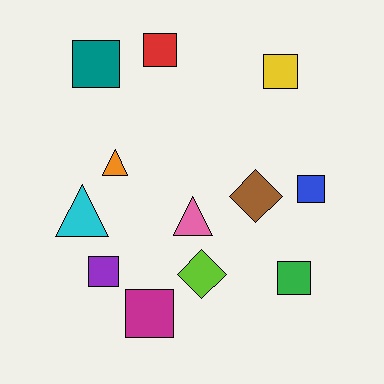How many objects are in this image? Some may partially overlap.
There are 12 objects.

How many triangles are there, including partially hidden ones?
There are 3 triangles.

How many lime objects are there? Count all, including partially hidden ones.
There is 1 lime object.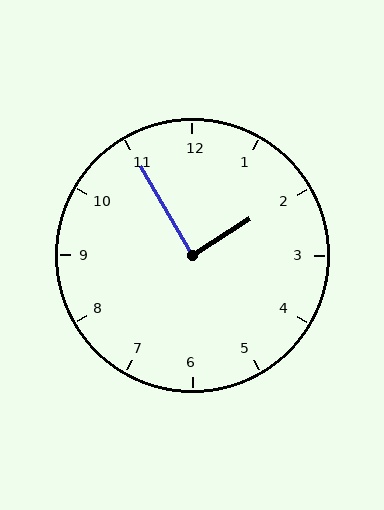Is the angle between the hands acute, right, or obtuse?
It is right.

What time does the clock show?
1:55.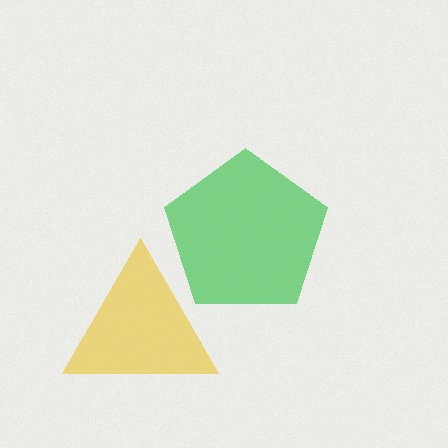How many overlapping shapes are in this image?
There are 2 overlapping shapes in the image.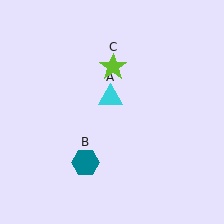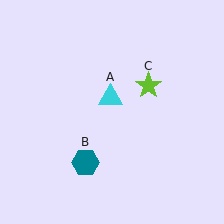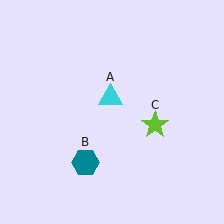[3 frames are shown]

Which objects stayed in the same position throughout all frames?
Cyan triangle (object A) and teal hexagon (object B) remained stationary.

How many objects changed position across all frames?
1 object changed position: lime star (object C).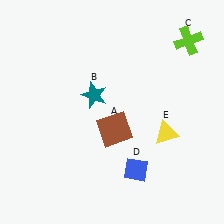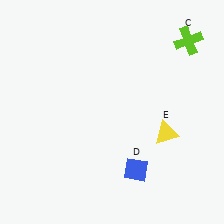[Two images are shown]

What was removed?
The teal star (B), the brown square (A) were removed in Image 2.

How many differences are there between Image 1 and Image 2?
There are 2 differences between the two images.